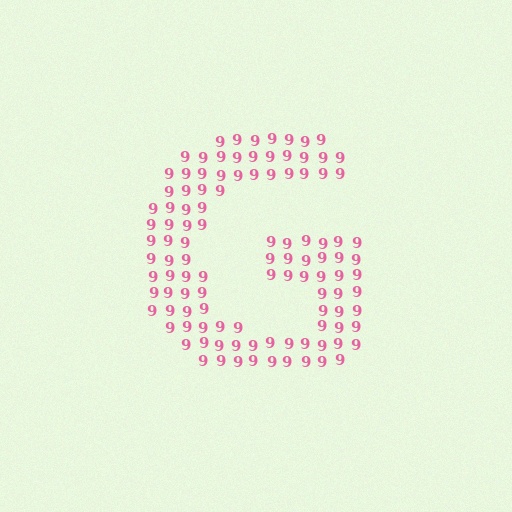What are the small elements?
The small elements are digit 9's.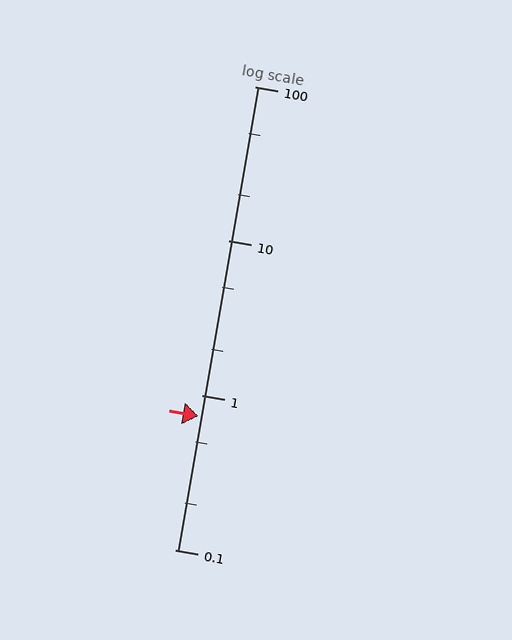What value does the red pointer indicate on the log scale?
The pointer indicates approximately 0.73.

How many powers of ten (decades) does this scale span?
The scale spans 3 decades, from 0.1 to 100.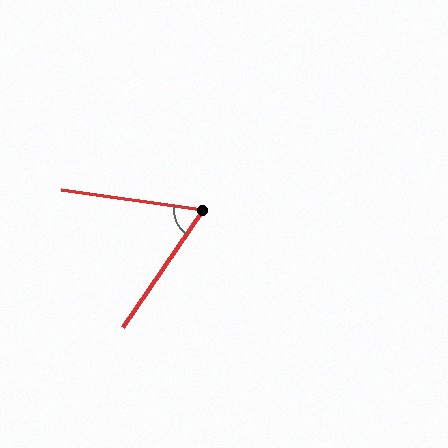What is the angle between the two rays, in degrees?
Approximately 64 degrees.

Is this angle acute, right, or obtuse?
It is acute.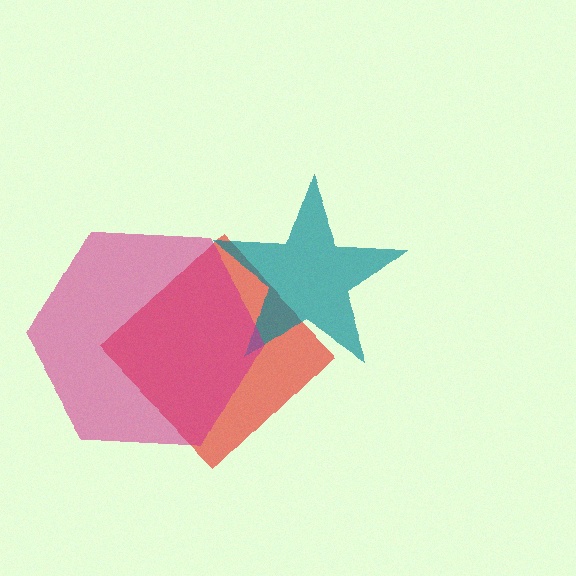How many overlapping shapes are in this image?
There are 3 overlapping shapes in the image.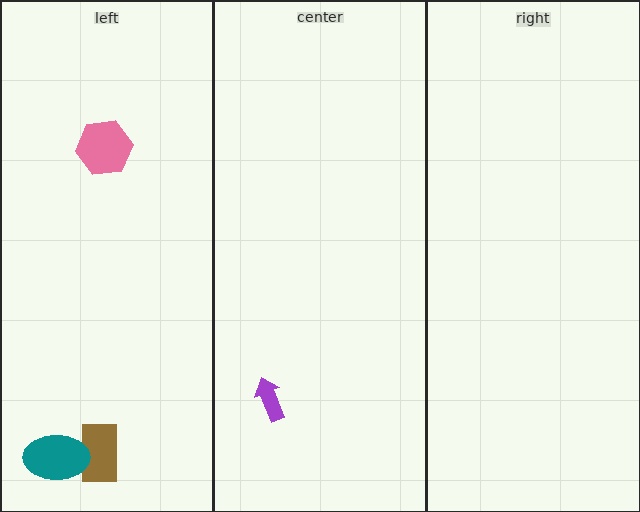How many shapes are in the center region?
1.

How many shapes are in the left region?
3.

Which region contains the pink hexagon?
The left region.